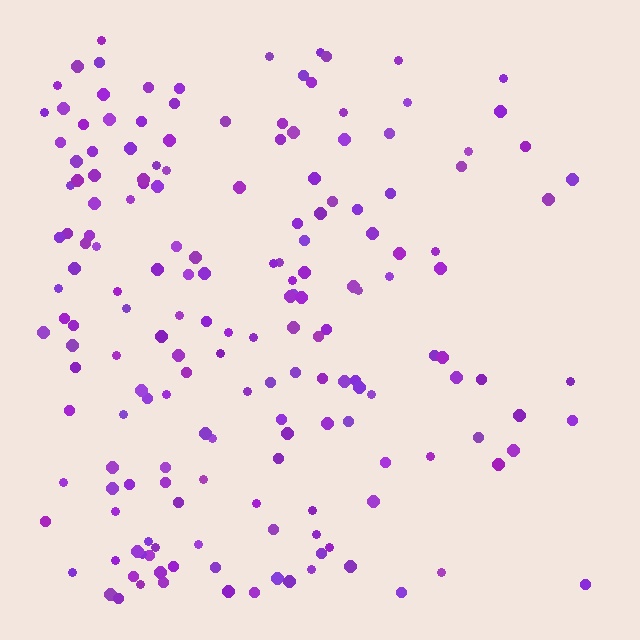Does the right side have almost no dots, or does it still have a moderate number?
Still a moderate number, just noticeably fewer than the left.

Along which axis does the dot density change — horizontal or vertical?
Horizontal.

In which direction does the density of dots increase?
From right to left, with the left side densest.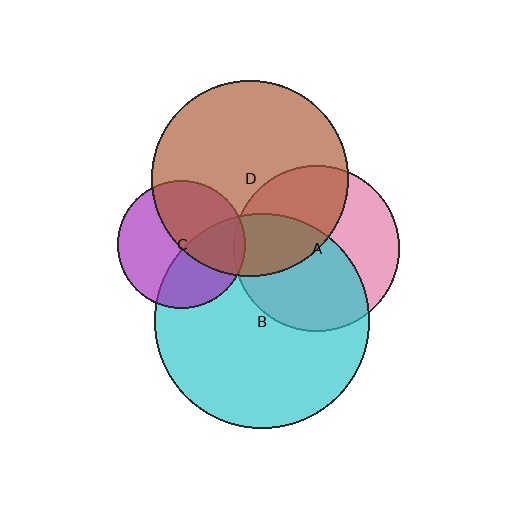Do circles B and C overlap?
Yes.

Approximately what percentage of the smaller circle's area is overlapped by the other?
Approximately 40%.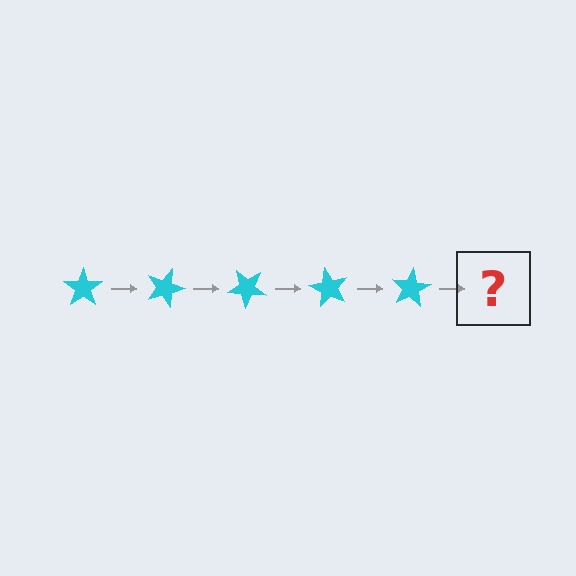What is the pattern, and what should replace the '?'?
The pattern is that the star rotates 20 degrees each step. The '?' should be a cyan star rotated 100 degrees.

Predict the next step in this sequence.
The next step is a cyan star rotated 100 degrees.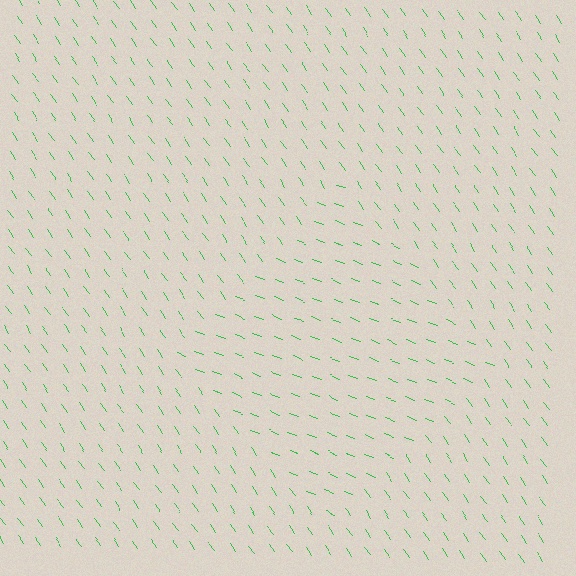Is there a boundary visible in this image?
Yes, there is a texture boundary formed by a change in line orientation.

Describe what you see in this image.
The image is filled with small green line segments. A diamond region in the image has lines oriented differently from the surrounding lines, creating a visible texture boundary.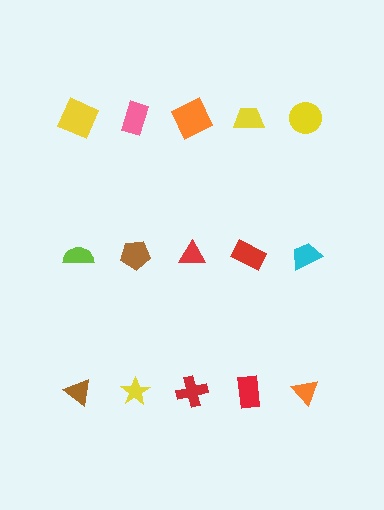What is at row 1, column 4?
A yellow trapezoid.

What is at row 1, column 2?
A pink rectangle.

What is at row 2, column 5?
A cyan trapezoid.